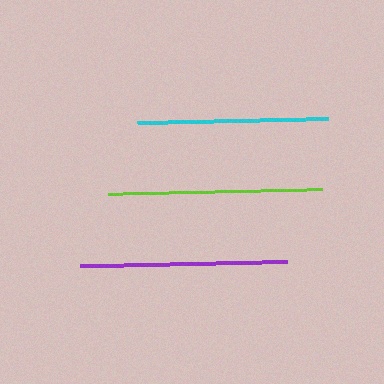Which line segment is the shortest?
The cyan line is the shortest at approximately 191 pixels.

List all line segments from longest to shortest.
From longest to shortest: lime, purple, cyan.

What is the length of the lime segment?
The lime segment is approximately 214 pixels long.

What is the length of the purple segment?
The purple segment is approximately 207 pixels long.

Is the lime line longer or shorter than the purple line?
The lime line is longer than the purple line.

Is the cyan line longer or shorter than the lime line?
The lime line is longer than the cyan line.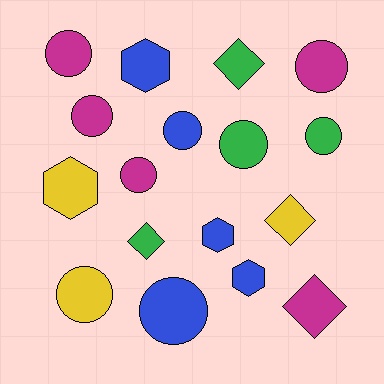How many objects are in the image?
There are 17 objects.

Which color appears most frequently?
Magenta, with 5 objects.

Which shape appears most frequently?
Circle, with 9 objects.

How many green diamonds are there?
There are 2 green diamonds.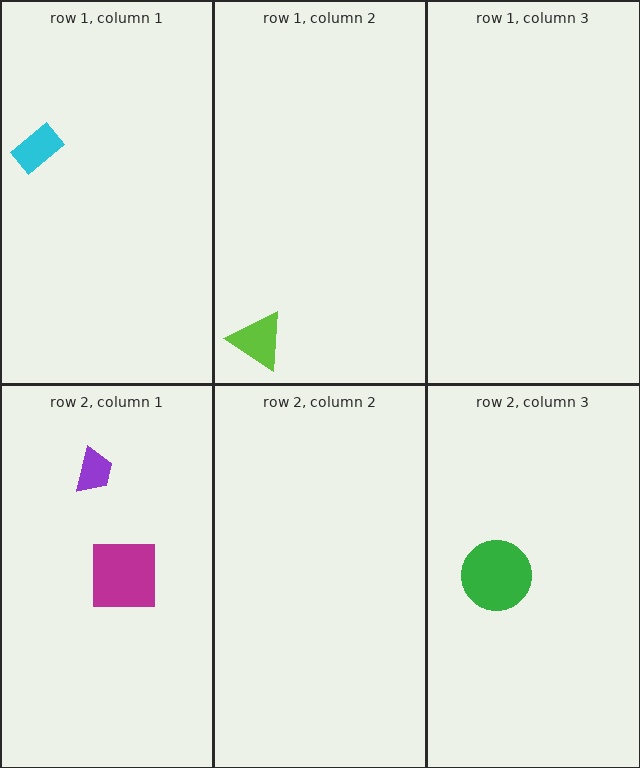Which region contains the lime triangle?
The row 1, column 2 region.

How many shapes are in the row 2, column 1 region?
2.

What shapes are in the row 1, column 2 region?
The lime triangle.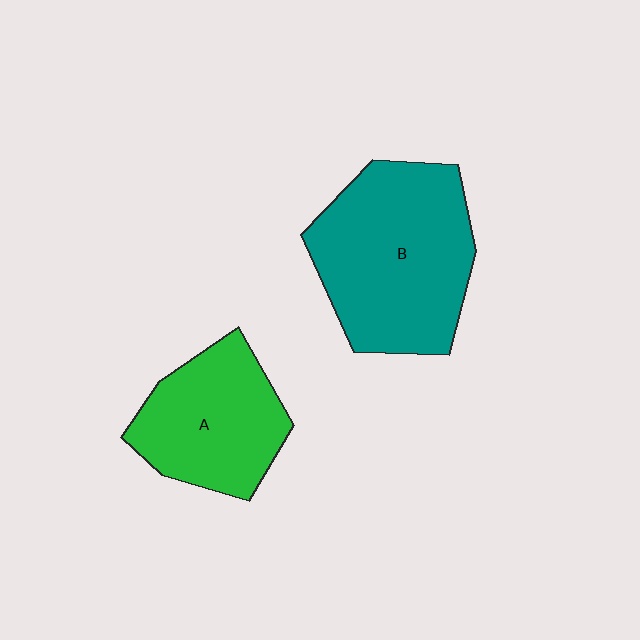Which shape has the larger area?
Shape B (teal).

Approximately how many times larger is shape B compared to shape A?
Approximately 1.5 times.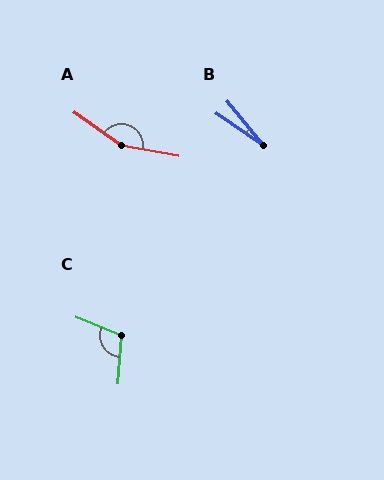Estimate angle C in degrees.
Approximately 108 degrees.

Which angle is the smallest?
B, at approximately 16 degrees.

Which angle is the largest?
A, at approximately 154 degrees.